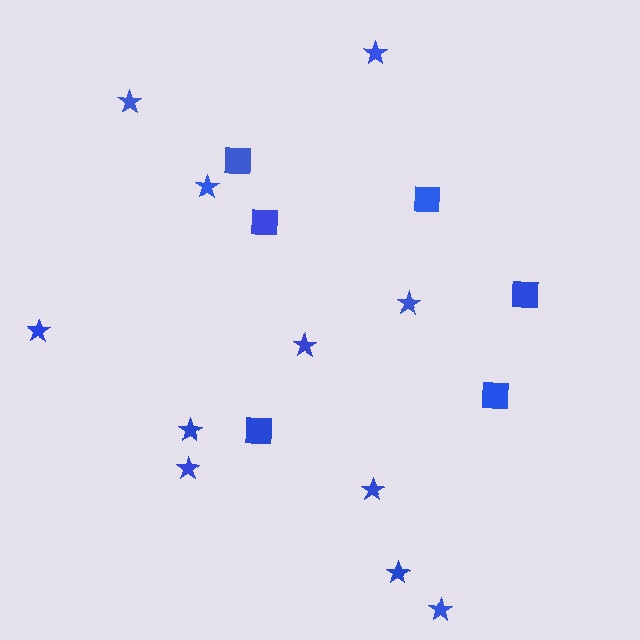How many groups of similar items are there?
There are 2 groups: one group of squares (6) and one group of stars (11).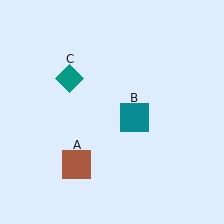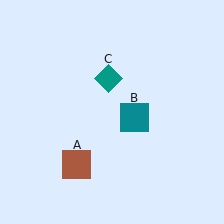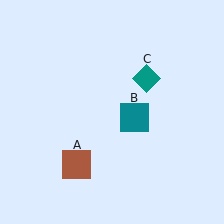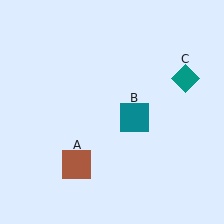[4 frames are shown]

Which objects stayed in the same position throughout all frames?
Brown square (object A) and teal square (object B) remained stationary.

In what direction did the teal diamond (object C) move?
The teal diamond (object C) moved right.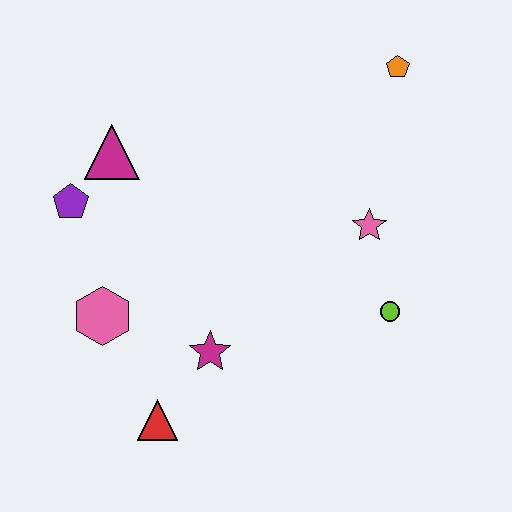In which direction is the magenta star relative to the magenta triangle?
The magenta star is below the magenta triangle.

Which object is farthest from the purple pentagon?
The orange pentagon is farthest from the purple pentagon.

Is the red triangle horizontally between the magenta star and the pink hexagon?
Yes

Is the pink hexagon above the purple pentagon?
No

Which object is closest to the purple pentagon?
The magenta triangle is closest to the purple pentagon.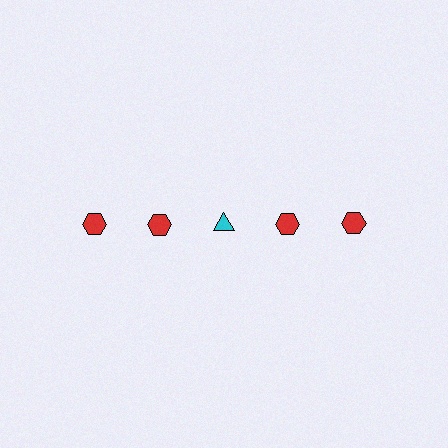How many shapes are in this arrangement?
There are 5 shapes arranged in a grid pattern.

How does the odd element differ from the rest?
It differs in both color (cyan instead of red) and shape (triangle instead of hexagon).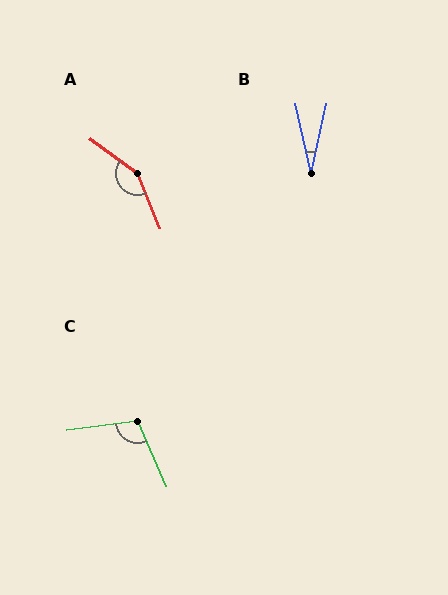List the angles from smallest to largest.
B (25°), C (106°), A (149°).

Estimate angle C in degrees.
Approximately 106 degrees.